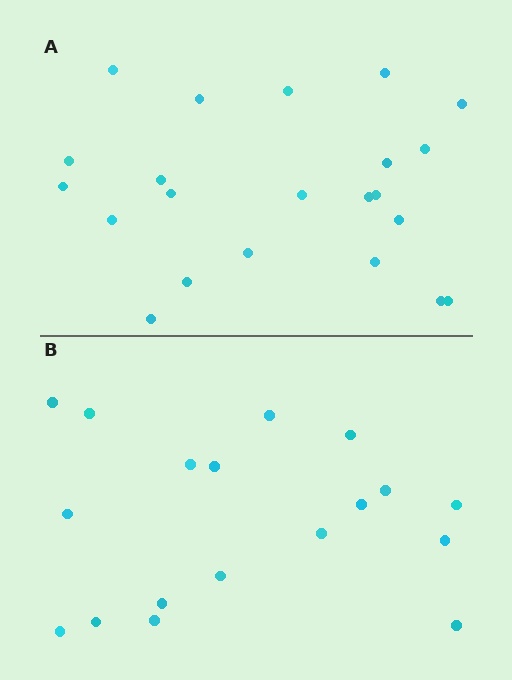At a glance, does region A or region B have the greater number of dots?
Region A (the top region) has more dots.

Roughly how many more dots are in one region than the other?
Region A has about 4 more dots than region B.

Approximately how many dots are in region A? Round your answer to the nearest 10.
About 20 dots. (The exact count is 22, which rounds to 20.)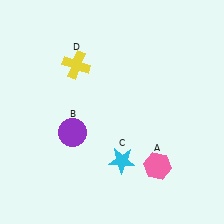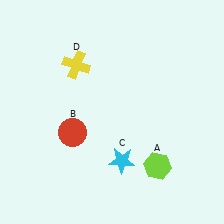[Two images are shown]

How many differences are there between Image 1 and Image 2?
There are 2 differences between the two images.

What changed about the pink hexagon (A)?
In Image 1, A is pink. In Image 2, it changed to lime.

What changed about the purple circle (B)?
In Image 1, B is purple. In Image 2, it changed to red.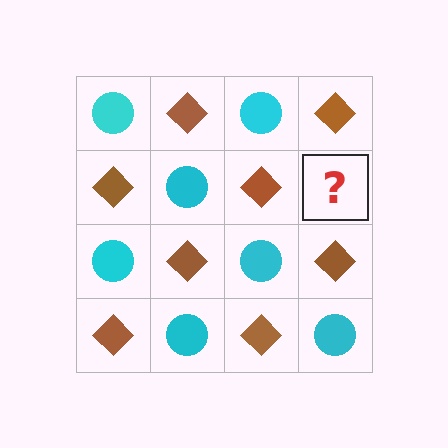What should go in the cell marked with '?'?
The missing cell should contain a cyan circle.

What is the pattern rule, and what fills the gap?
The rule is that it alternates cyan circle and brown diamond in a checkerboard pattern. The gap should be filled with a cyan circle.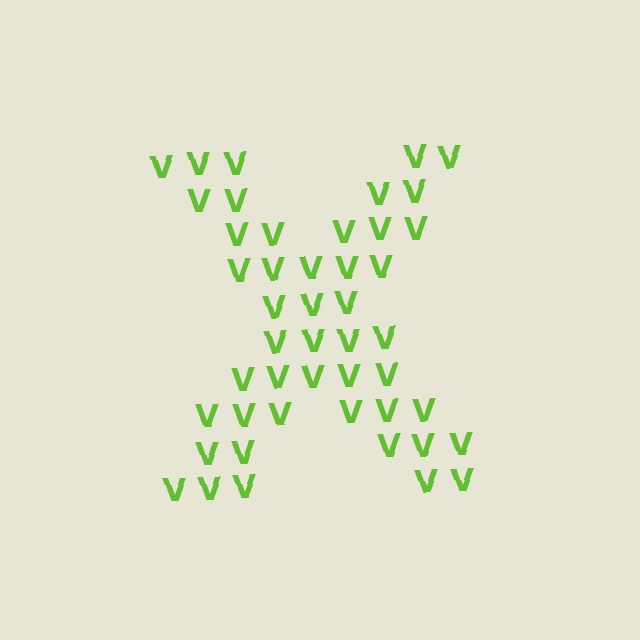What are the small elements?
The small elements are letter V's.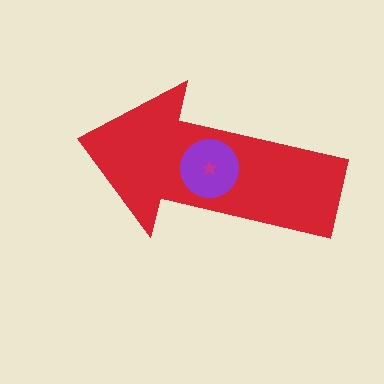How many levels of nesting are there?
3.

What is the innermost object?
The magenta star.